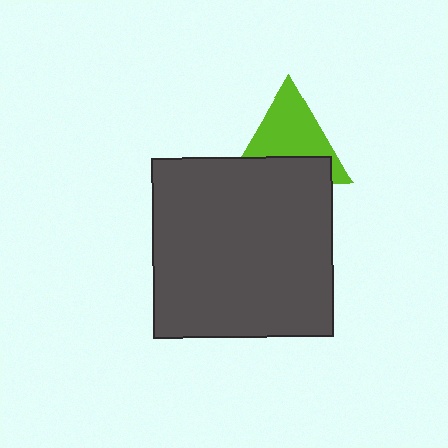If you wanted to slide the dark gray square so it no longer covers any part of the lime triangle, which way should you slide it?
Slide it down — that is the most direct way to separate the two shapes.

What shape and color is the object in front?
The object in front is a dark gray square.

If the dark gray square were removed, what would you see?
You would see the complete lime triangle.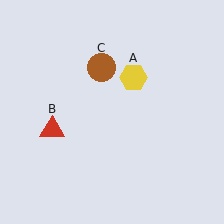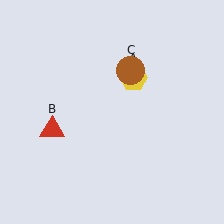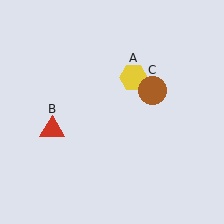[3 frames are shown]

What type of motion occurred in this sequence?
The brown circle (object C) rotated clockwise around the center of the scene.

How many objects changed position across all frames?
1 object changed position: brown circle (object C).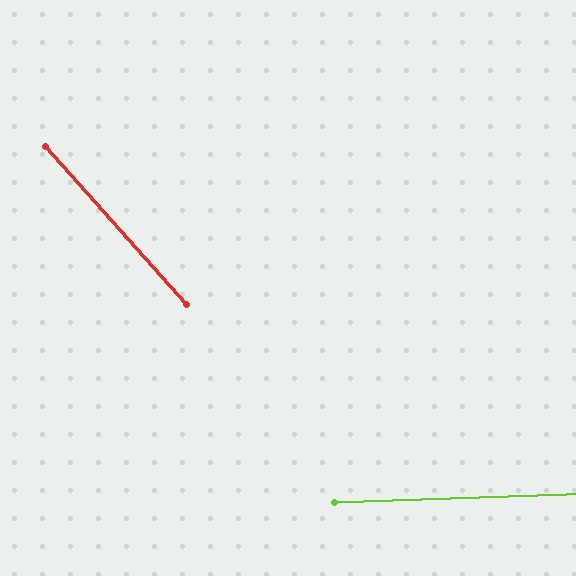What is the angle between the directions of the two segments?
Approximately 50 degrees.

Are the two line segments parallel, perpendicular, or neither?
Neither parallel nor perpendicular — they differ by about 50°.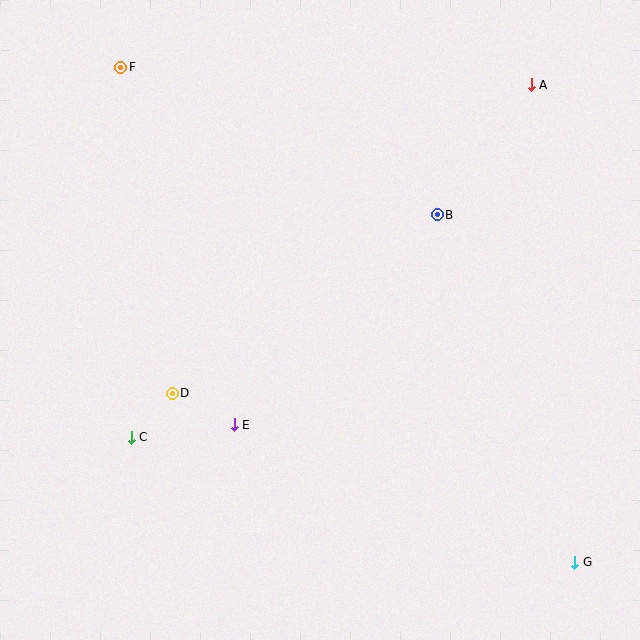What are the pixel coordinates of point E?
Point E is at (234, 425).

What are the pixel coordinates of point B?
Point B is at (437, 215).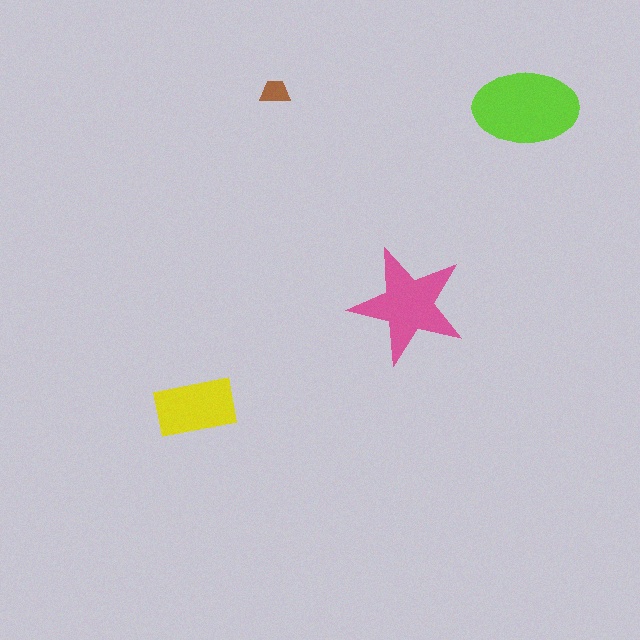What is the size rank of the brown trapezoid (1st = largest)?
4th.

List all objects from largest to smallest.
The lime ellipse, the pink star, the yellow rectangle, the brown trapezoid.